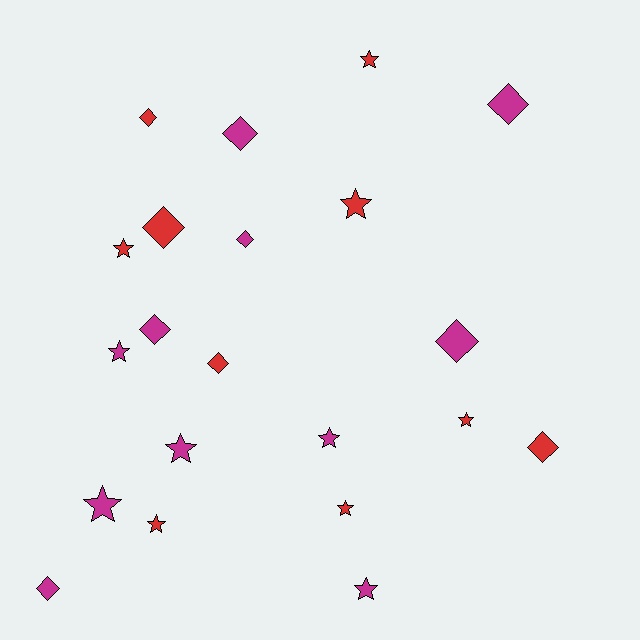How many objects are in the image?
There are 21 objects.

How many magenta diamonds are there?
There are 6 magenta diamonds.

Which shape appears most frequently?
Star, with 11 objects.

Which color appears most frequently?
Magenta, with 11 objects.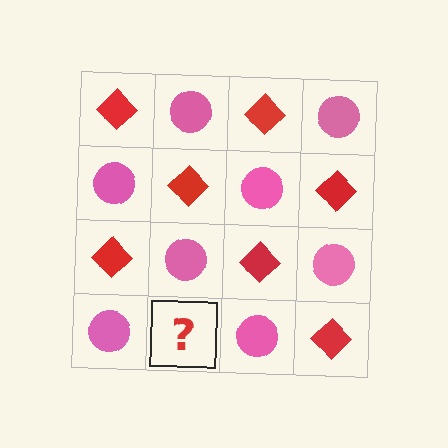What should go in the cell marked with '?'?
The missing cell should contain a red diamond.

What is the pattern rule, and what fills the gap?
The rule is that it alternates red diamond and pink circle in a checkerboard pattern. The gap should be filled with a red diamond.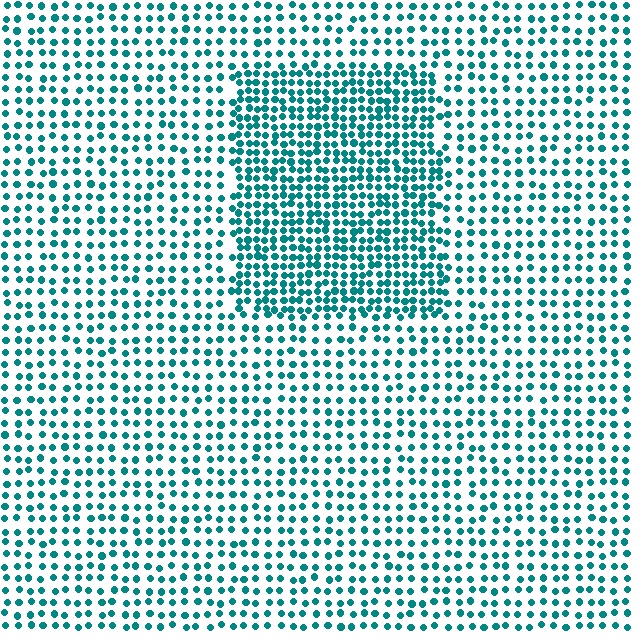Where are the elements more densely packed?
The elements are more densely packed inside the rectangle boundary.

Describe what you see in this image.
The image contains small teal elements arranged at two different densities. A rectangle-shaped region is visible where the elements are more densely packed than the surrounding area.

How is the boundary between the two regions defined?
The boundary is defined by a change in element density (approximately 1.9x ratio). All elements are the same color, size, and shape.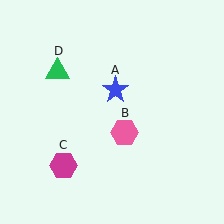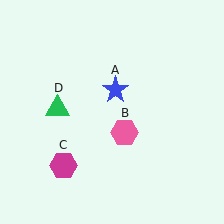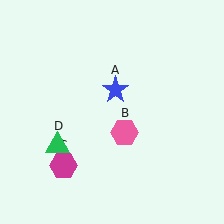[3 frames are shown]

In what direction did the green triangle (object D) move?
The green triangle (object D) moved down.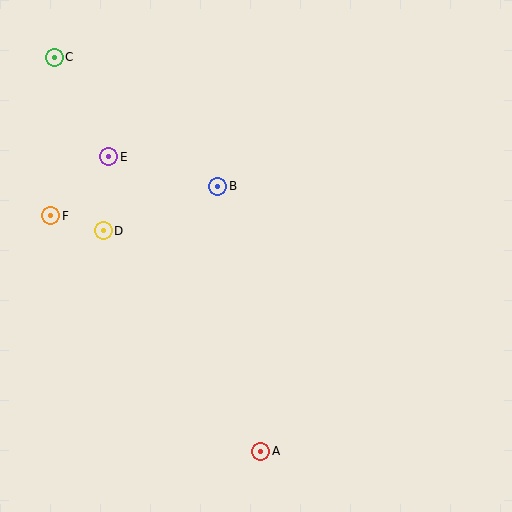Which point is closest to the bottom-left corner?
Point A is closest to the bottom-left corner.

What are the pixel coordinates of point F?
Point F is at (51, 216).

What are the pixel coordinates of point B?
Point B is at (218, 187).